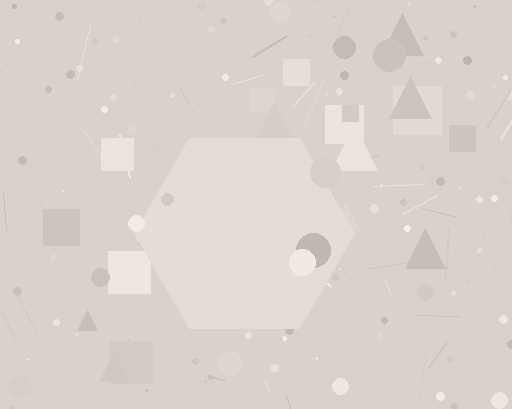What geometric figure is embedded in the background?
A hexagon is embedded in the background.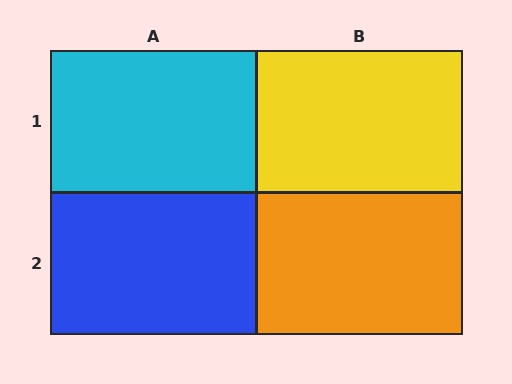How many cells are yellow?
1 cell is yellow.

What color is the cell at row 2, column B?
Orange.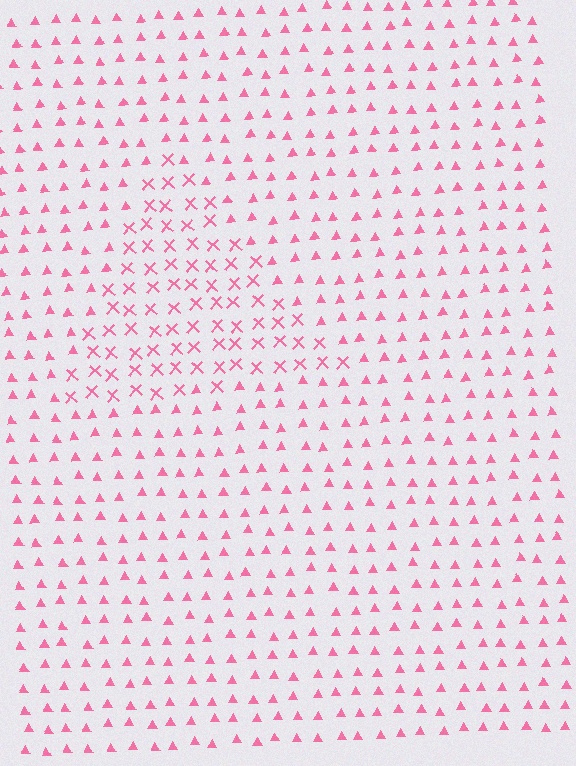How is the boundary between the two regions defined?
The boundary is defined by a change in element shape: X marks inside vs. triangles outside. All elements share the same color and spacing.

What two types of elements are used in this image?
The image uses X marks inside the triangle region and triangles outside it.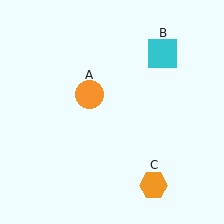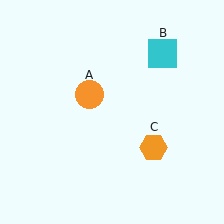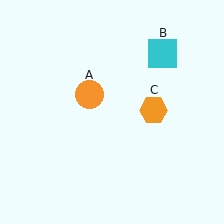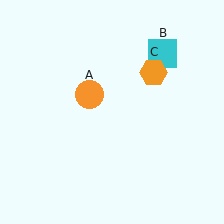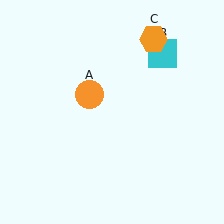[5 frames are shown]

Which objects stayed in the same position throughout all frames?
Orange circle (object A) and cyan square (object B) remained stationary.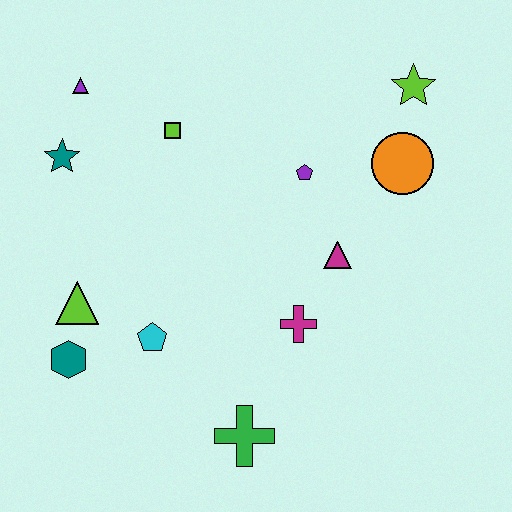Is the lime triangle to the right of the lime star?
No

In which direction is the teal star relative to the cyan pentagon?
The teal star is above the cyan pentagon.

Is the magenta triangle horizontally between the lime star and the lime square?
Yes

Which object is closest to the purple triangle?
The teal star is closest to the purple triangle.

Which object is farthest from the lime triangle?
The lime star is farthest from the lime triangle.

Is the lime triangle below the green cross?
No